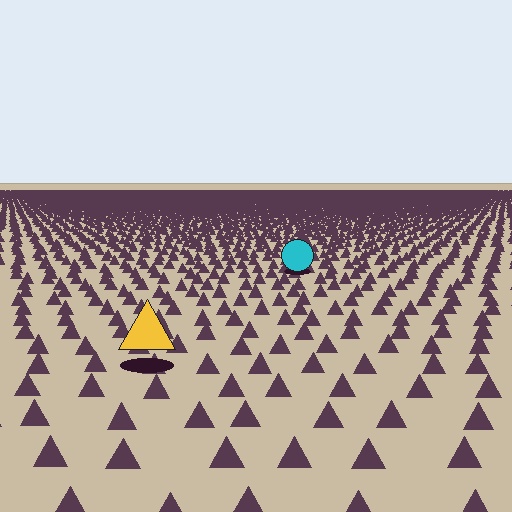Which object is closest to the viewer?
The yellow triangle is closest. The texture marks near it are larger and more spread out.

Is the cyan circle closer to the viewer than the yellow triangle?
No. The yellow triangle is closer — you can tell from the texture gradient: the ground texture is coarser near it.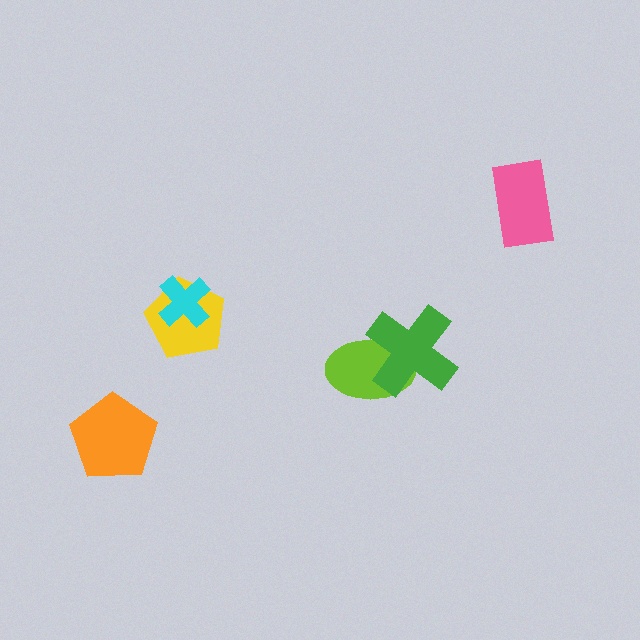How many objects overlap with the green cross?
1 object overlaps with the green cross.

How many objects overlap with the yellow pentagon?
1 object overlaps with the yellow pentagon.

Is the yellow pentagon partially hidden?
Yes, it is partially covered by another shape.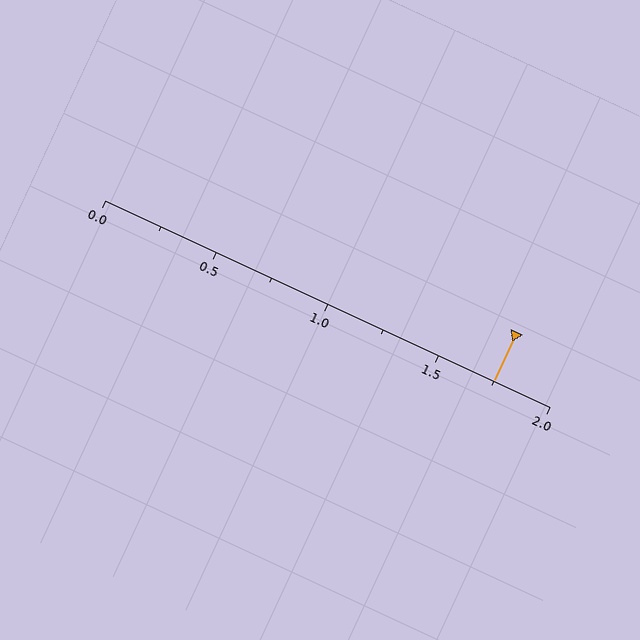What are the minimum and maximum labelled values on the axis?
The axis runs from 0.0 to 2.0.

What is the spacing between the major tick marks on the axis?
The major ticks are spaced 0.5 apart.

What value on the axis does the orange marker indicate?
The marker indicates approximately 1.75.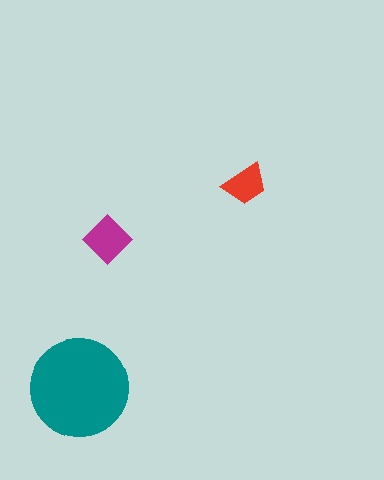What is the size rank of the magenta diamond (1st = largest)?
2nd.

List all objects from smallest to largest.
The red trapezoid, the magenta diamond, the teal circle.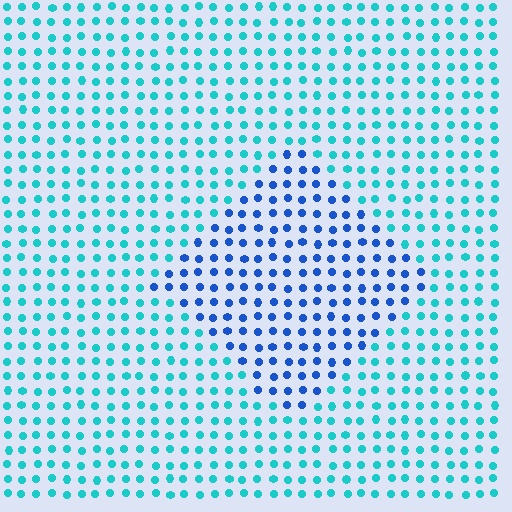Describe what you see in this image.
The image is filled with small cyan elements in a uniform arrangement. A diamond-shaped region is visible where the elements are tinted to a slightly different hue, forming a subtle color boundary.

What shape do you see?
I see a diamond.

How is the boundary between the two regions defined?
The boundary is defined purely by a slight shift in hue (about 41 degrees). Spacing, size, and orientation are identical on both sides.